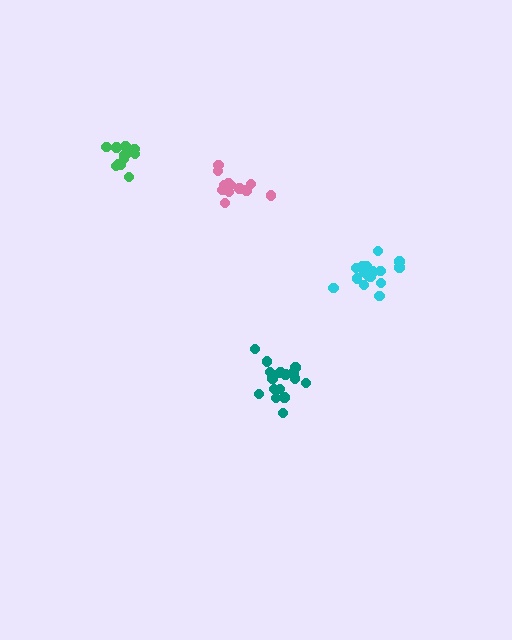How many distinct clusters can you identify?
There are 4 distinct clusters.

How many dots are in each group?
Group 1: 12 dots, Group 2: 18 dots, Group 3: 12 dots, Group 4: 16 dots (58 total).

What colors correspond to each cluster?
The clusters are colored: green, cyan, pink, teal.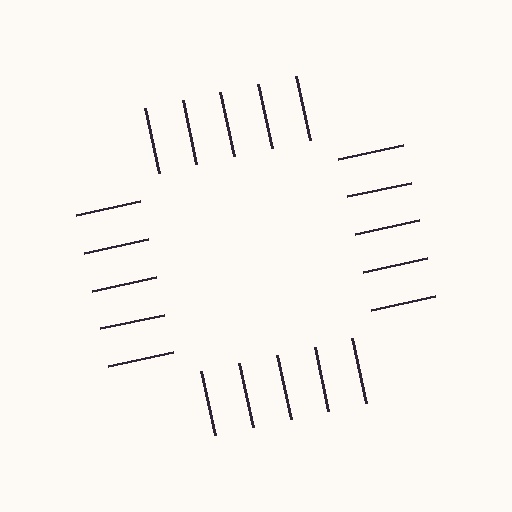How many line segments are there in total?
20 — 5 along each of the 4 edges.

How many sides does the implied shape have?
4 sides — the line-ends trace a square.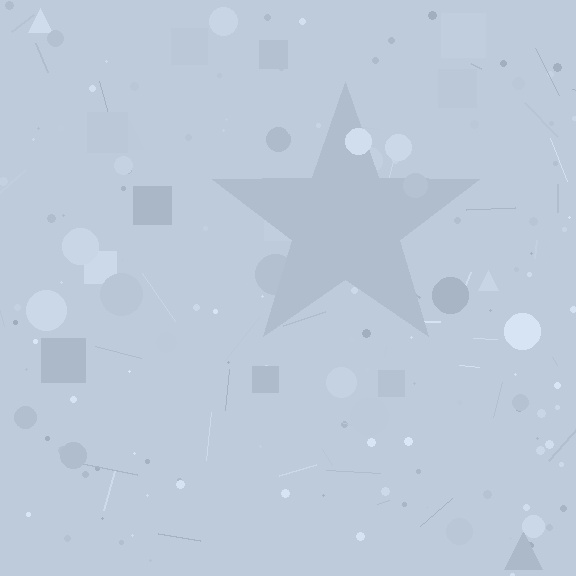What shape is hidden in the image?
A star is hidden in the image.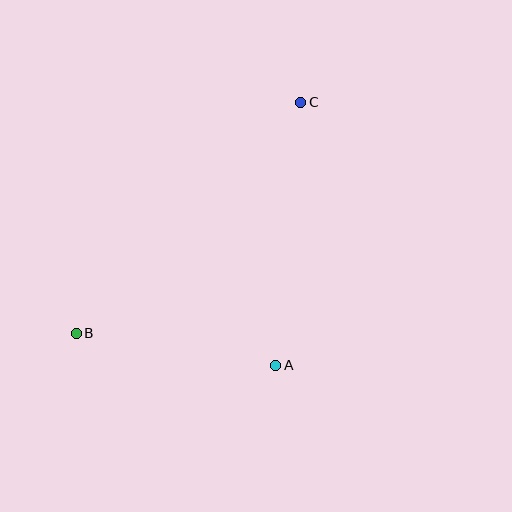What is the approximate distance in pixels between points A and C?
The distance between A and C is approximately 264 pixels.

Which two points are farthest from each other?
Points B and C are farthest from each other.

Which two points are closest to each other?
Points A and B are closest to each other.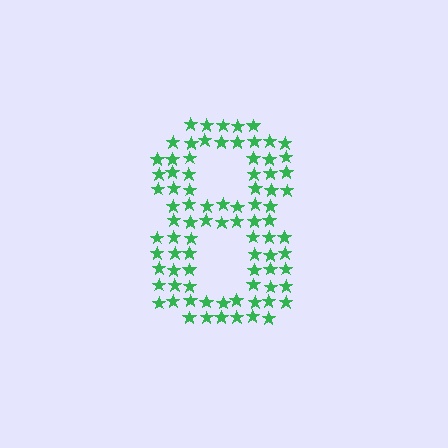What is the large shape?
The large shape is the digit 8.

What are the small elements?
The small elements are stars.